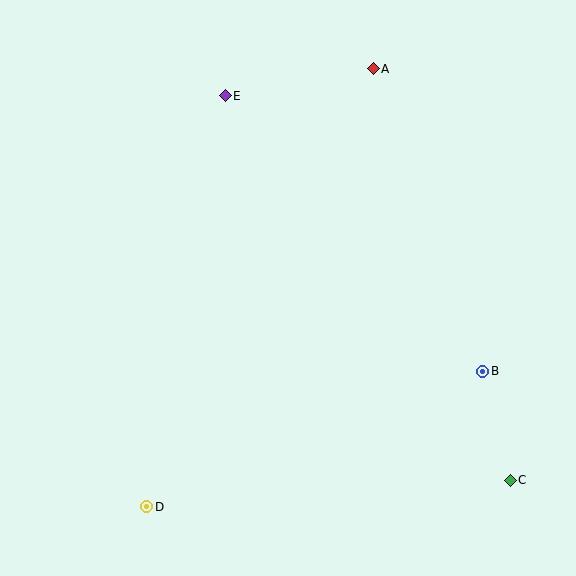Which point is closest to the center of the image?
Point E at (225, 96) is closest to the center.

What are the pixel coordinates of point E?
Point E is at (225, 96).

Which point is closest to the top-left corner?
Point E is closest to the top-left corner.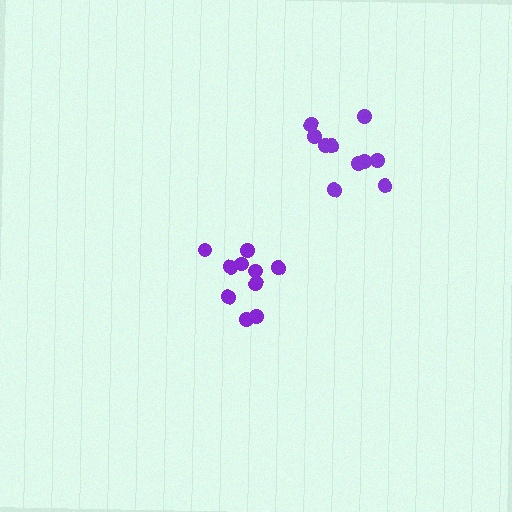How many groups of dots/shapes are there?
There are 2 groups.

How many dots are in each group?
Group 1: 10 dots, Group 2: 10 dots (20 total).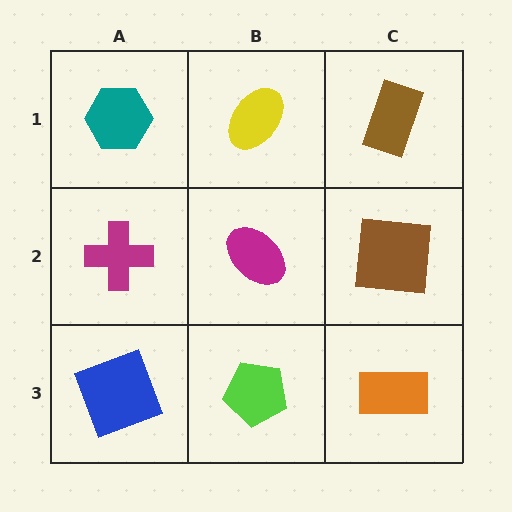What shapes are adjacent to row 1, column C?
A brown square (row 2, column C), a yellow ellipse (row 1, column B).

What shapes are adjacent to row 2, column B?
A yellow ellipse (row 1, column B), a lime pentagon (row 3, column B), a magenta cross (row 2, column A), a brown square (row 2, column C).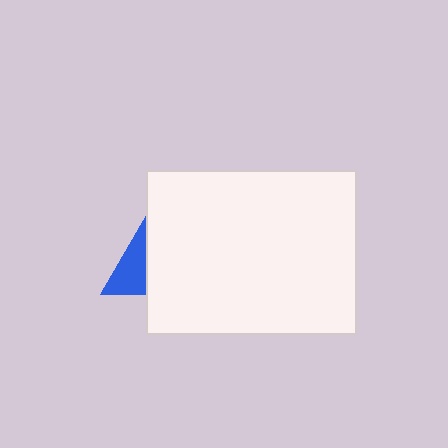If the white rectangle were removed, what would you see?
You would see the complete blue triangle.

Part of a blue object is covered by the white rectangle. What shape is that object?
It is a triangle.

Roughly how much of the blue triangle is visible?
A small part of it is visible (roughly 35%).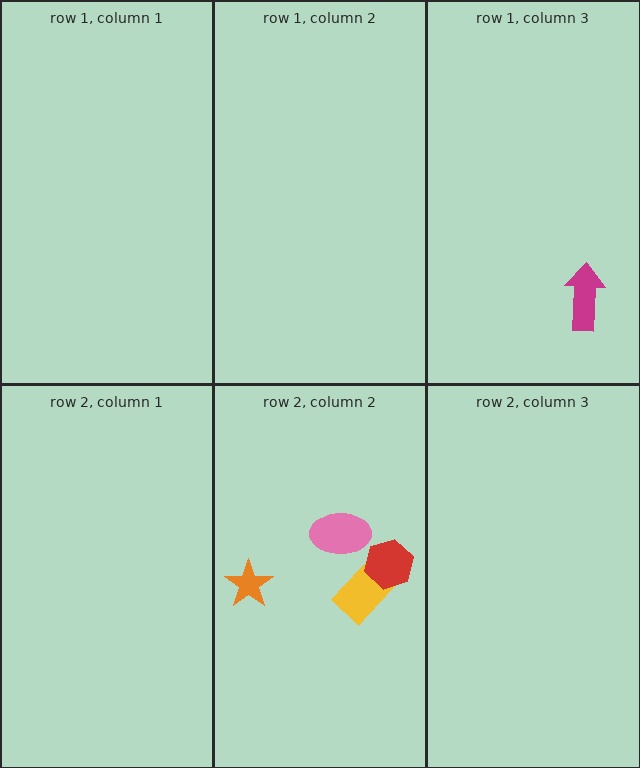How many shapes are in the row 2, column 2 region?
4.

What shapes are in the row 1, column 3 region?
The magenta arrow.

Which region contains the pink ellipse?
The row 2, column 2 region.